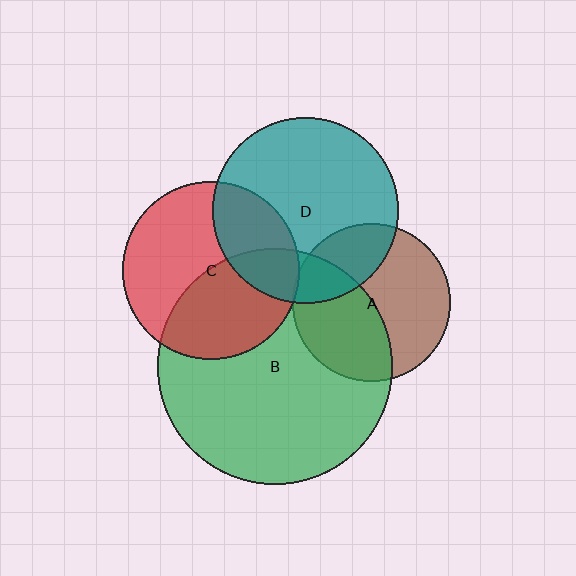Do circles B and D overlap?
Yes.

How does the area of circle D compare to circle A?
Approximately 1.4 times.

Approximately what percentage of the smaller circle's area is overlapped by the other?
Approximately 20%.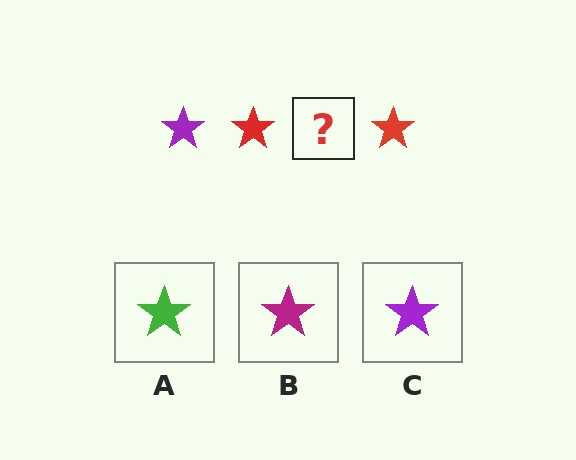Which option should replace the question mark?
Option C.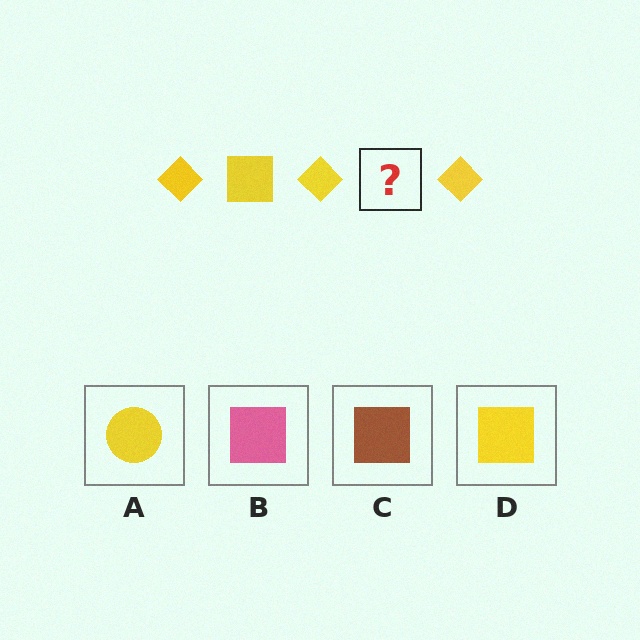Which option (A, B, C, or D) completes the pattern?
D.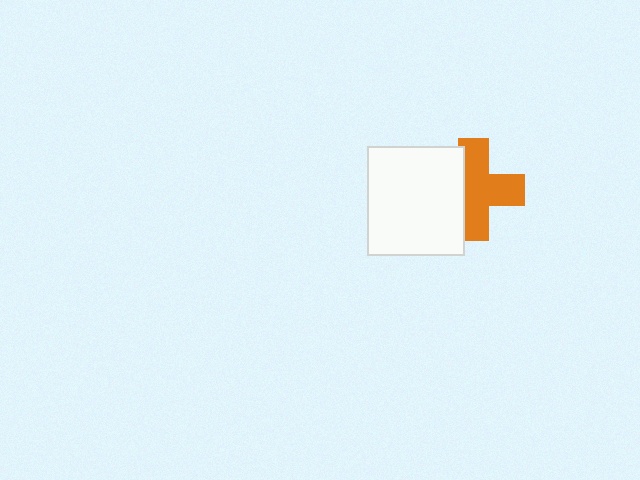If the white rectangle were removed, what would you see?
You would see the complete orange cross.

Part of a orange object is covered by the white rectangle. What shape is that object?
It is a cross.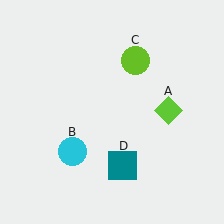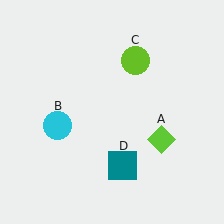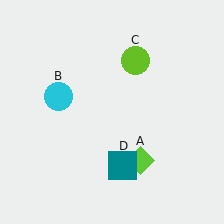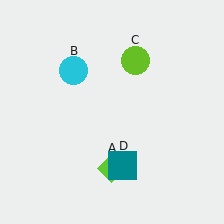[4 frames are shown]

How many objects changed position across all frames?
2 objects changed position: lime diamond (object A), cyan circle (object B).